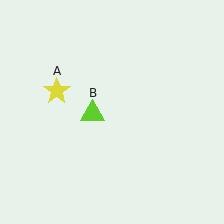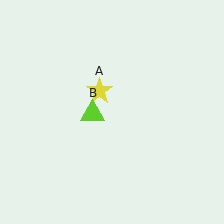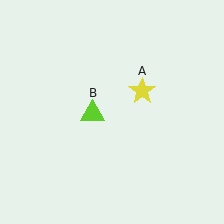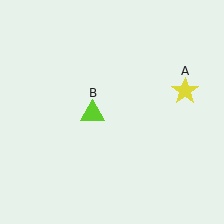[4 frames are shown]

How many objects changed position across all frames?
1 object changed position: yellow star (object A).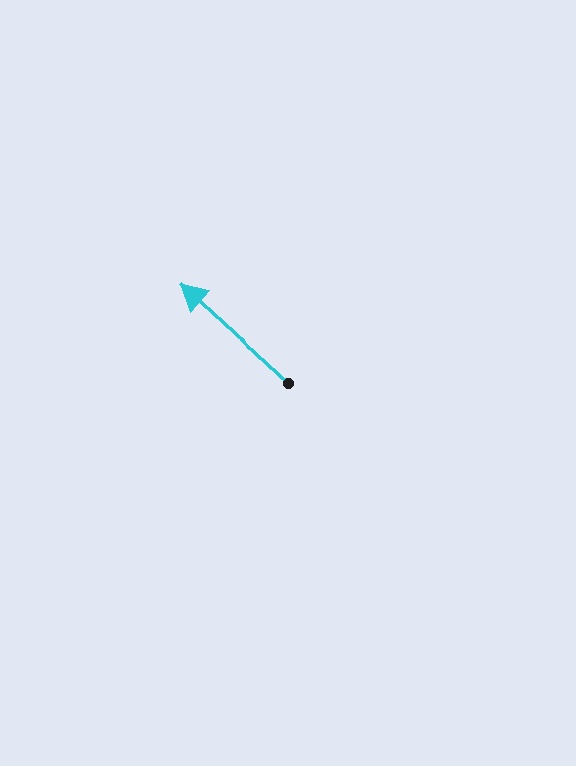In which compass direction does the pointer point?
Northwest.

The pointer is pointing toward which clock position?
Roughly 10 o'clock.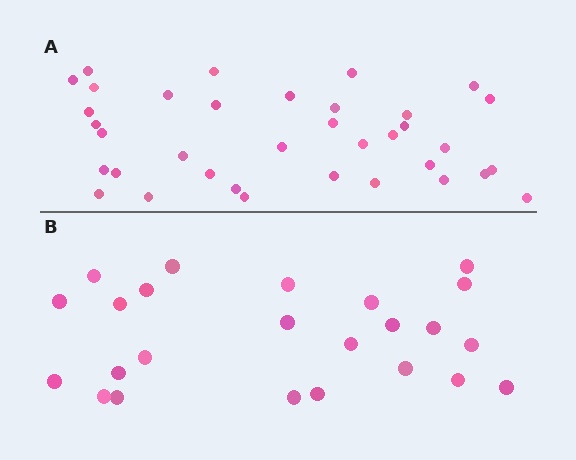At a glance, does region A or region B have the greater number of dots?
Region A (the top region) has more dots.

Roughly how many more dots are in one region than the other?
Region A has roughly 12 or so more dots than region B.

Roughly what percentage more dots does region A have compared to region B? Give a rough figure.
About 50% more.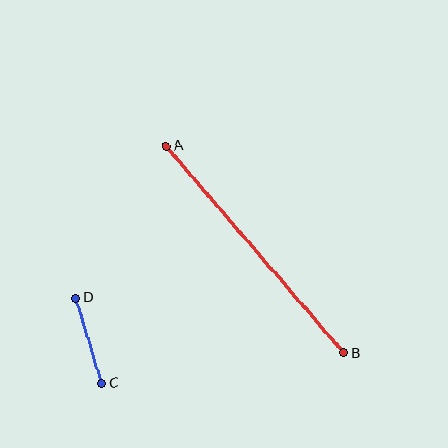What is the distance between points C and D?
The distance is approximately 89 pixels.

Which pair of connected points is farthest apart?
Points A and B are farthest apart.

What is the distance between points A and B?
The distance is approximately 273 pixels.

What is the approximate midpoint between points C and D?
The midpoint is at approximately (89, 341) pixels.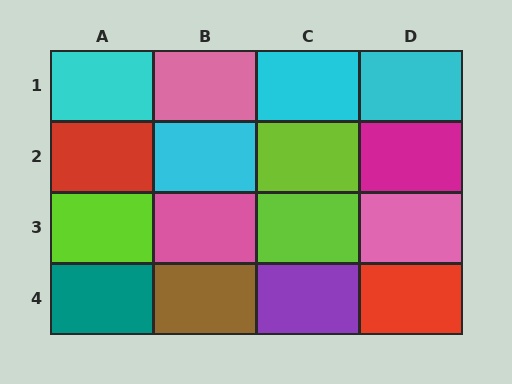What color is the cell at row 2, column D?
Magenta.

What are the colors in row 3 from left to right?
Lime, pink, lime, pink.